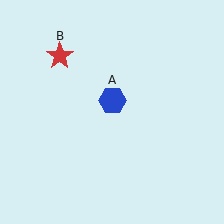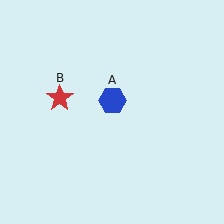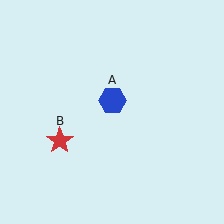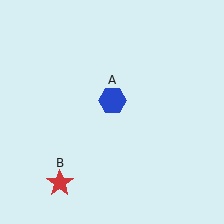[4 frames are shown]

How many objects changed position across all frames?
1 object changed position: red star (object B).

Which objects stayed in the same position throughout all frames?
Blue hexagon (object A) remained stationary.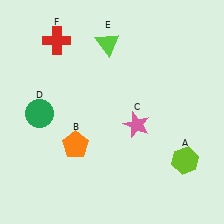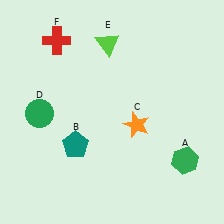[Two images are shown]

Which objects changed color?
A changed from lime to green. B changed from orange to teal. C changed from pink to orange.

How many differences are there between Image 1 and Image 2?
There are 3 differences between the two images.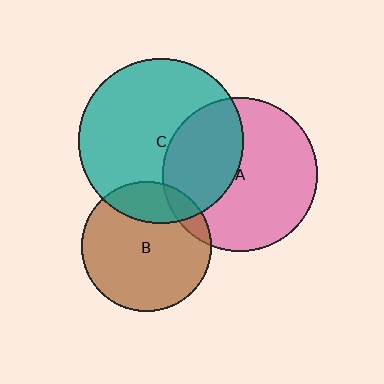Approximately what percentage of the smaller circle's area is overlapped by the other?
Approximately 20%.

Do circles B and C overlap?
Yes.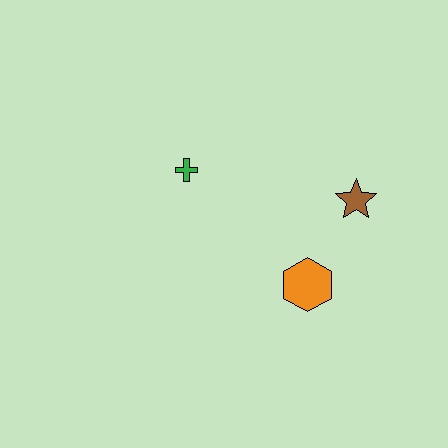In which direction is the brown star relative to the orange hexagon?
The brown star is above the orange hexagon.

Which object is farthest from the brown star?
The green cross is farthest from the brown star.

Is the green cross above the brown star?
Yes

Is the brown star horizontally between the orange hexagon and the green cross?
No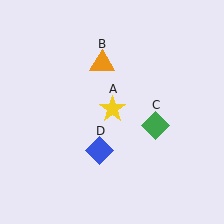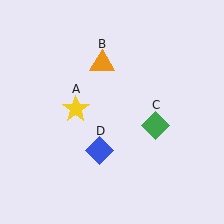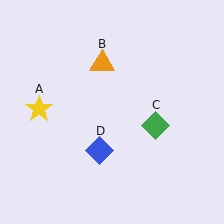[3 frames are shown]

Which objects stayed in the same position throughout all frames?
Orange triangle (object B) and green diamond (object C) and blue diamond (object D) remained stationary.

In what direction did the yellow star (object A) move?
The yellow star (object A) moved left.